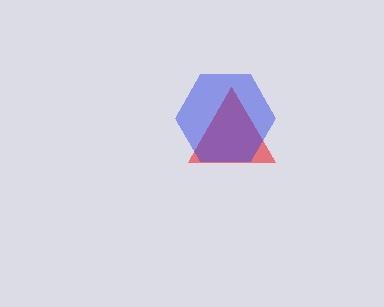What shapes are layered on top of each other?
The layered shapes are: a red triangle, a blue hexagon.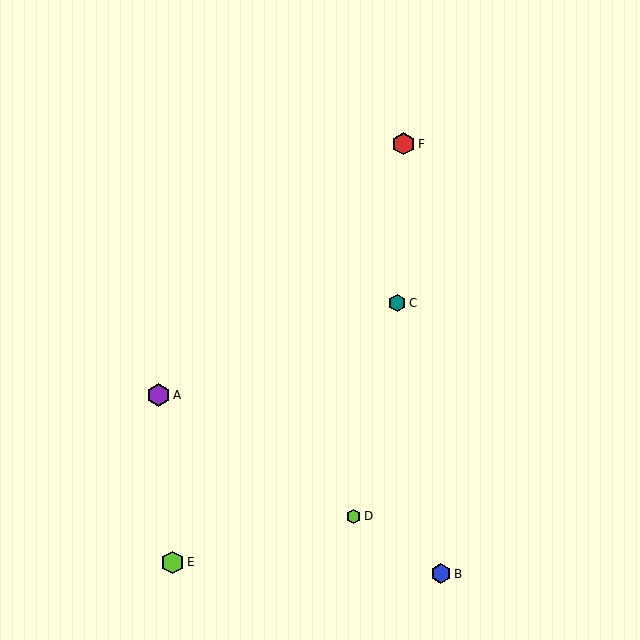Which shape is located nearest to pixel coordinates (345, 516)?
The lime hexagon (labeled D) at (353, 516) is nearest to that location.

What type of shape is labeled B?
Shape B is a blue hexagon.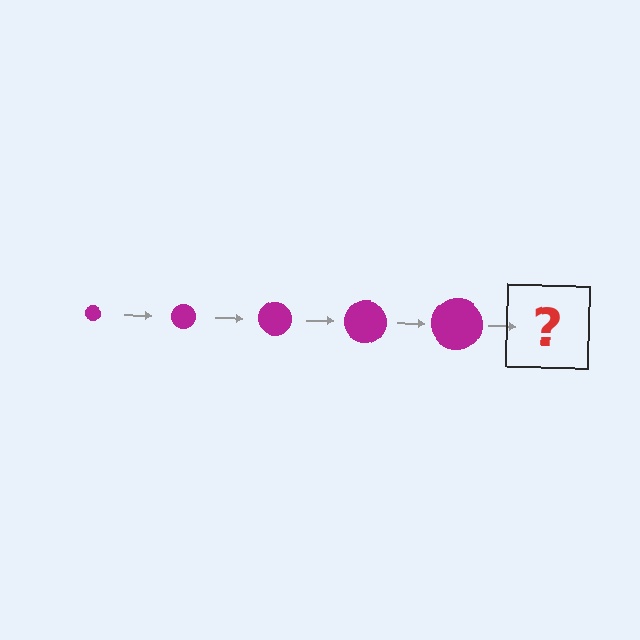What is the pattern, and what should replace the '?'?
The pattern is that the circle gets progressively larger each step. The '?' should be a magenta circle, larger than the previous one.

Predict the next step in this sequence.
The next step is a magenta circle, larger than the previous one.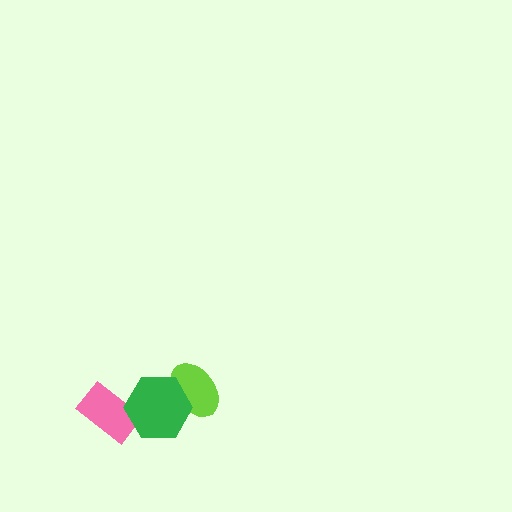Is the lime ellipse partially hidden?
Yes, it is partially covered by another shape.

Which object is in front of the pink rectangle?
The green hexagon is in front of the pink rectangle.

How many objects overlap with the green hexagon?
2 objects overlap with the green hexagon.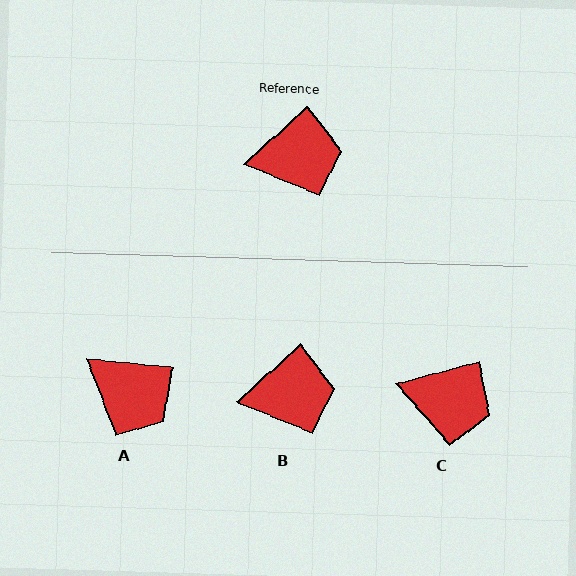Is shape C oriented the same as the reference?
No, it is off by about 26 degrees.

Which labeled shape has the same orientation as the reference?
B.